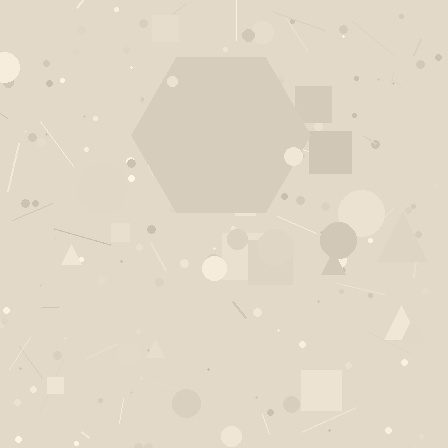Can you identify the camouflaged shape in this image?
The camouflaged shape is a hexagon.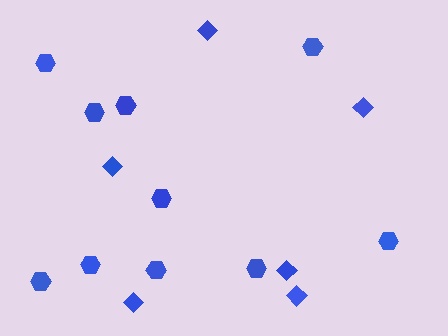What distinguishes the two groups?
There are 2 groups: one group of diamonds (6) and one group of hexagons (10).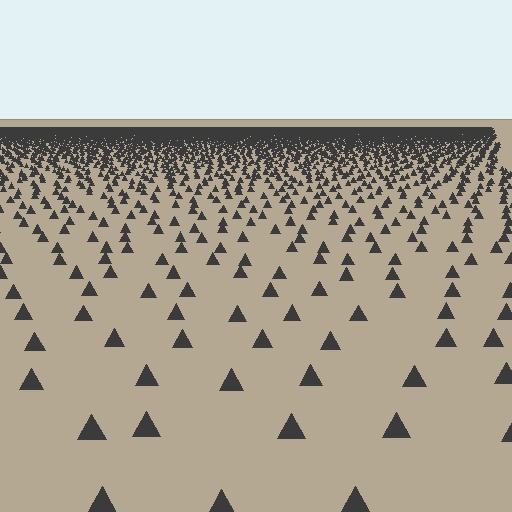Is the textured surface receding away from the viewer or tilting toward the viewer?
The surface is receding away from the viewer. Texture elements get smaller and denser toward the top.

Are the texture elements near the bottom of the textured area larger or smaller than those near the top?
Larger. Near the bottom, elements are closer to the viewer and appear at a bigger on-screen size.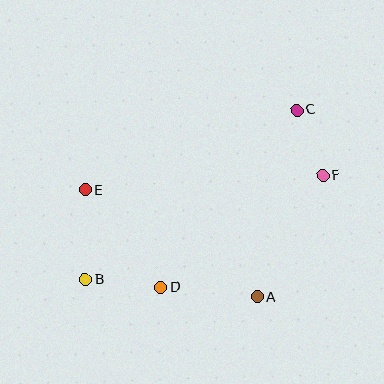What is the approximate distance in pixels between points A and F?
The distance between A and F is approximately 138 pixels.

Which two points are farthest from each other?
Points B and C are farthest from each other.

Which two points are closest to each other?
Points C and F are closest to each other.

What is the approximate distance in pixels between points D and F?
The distance between D and F is approximately 197 pixels.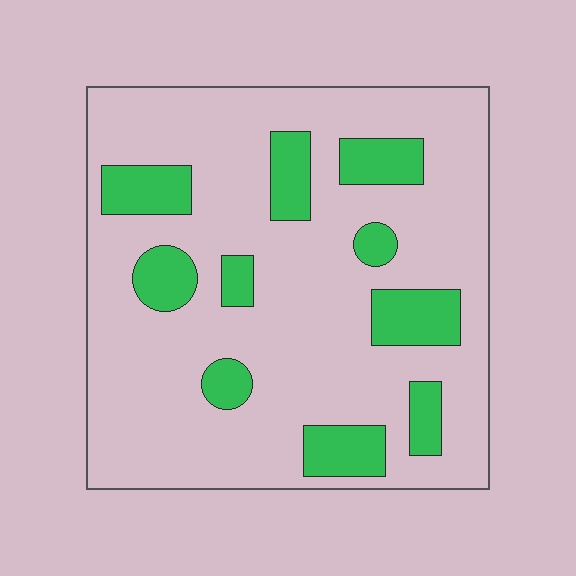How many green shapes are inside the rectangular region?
10.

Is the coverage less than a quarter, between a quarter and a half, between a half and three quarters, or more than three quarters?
Less than a quarter.